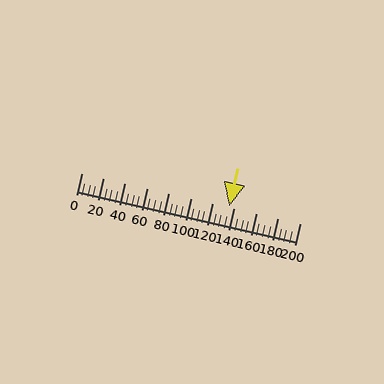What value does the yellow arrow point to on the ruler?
The yellow arrow points to approximately 135.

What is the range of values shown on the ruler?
The ruler shows values from 0 to 200.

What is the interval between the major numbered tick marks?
The major tick marks are spaced 20 units apart.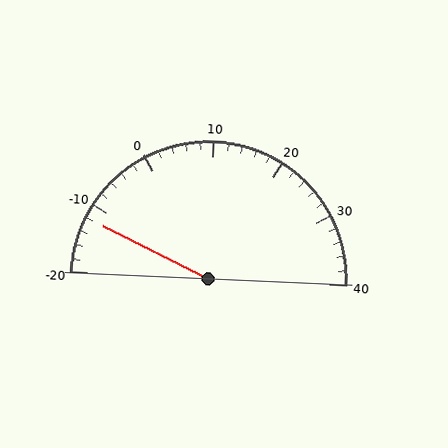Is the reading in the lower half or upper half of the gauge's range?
The reading is in the lower half of the range (-20 to 40).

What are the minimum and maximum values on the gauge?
The gauge ranges from -20 to 40.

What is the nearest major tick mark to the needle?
The nearest major tick mark is -10.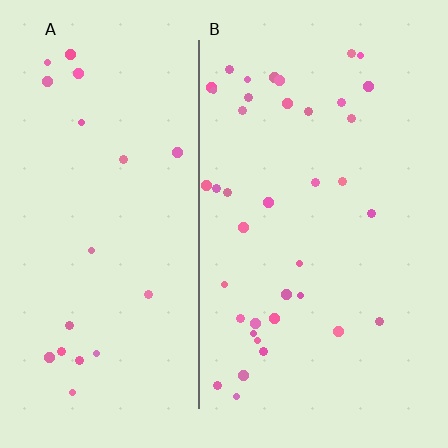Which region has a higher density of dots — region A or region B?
B (the right).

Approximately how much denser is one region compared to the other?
Approximately 1.9× — region B over region A.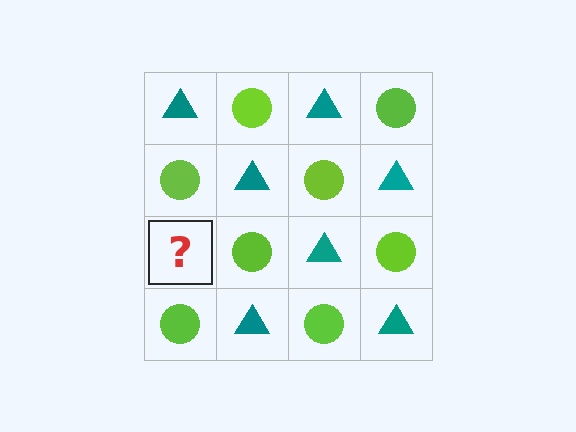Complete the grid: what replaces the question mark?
The question mark should be replaced with a teal triangle.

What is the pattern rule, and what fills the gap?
The rule is that it alternates teal triangle and lime circle in a checkerboard pattern. The gap should be filled with a teal triangle.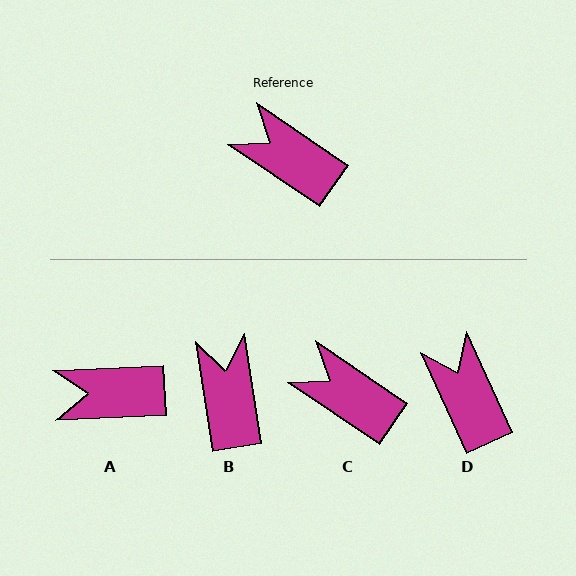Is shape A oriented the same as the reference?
No, it is off by about 37 degrees.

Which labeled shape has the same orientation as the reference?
C.